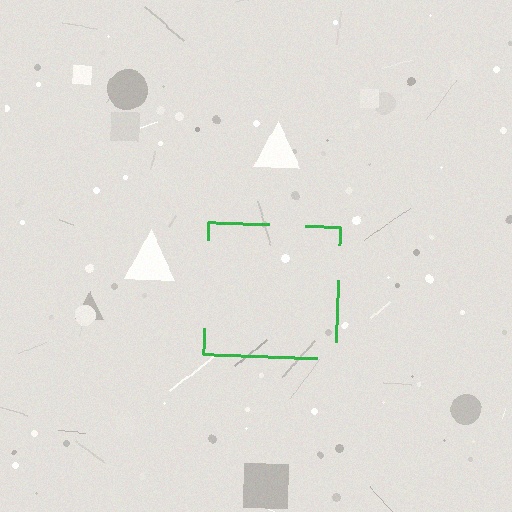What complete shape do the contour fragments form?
The contour fragments form a square.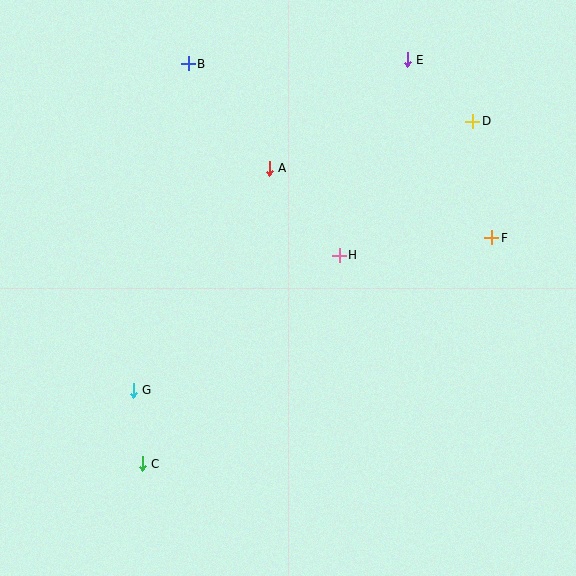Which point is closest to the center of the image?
Point H at (339, 255) is closest to the center.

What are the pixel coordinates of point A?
Point A is at (269, 168).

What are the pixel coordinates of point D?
Point D is at (473, 121).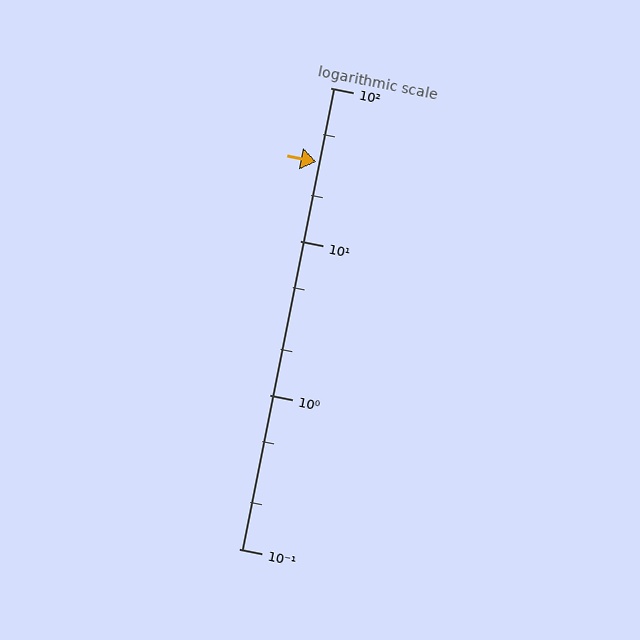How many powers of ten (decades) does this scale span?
The scale spans 3 decades, from 0.1 to 100.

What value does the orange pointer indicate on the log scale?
The pointer indicates approximately 33.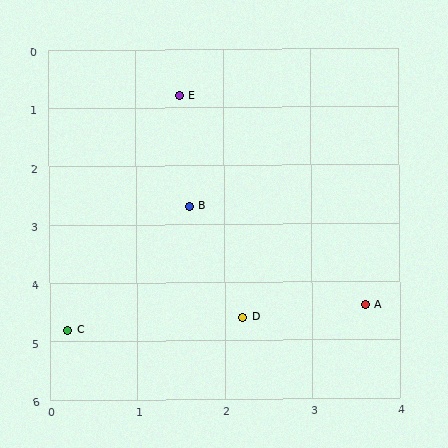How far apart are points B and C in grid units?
Points B and C are about 2.5 grid units apart.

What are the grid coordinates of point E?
Point E is at approximately (1.5, 0.8).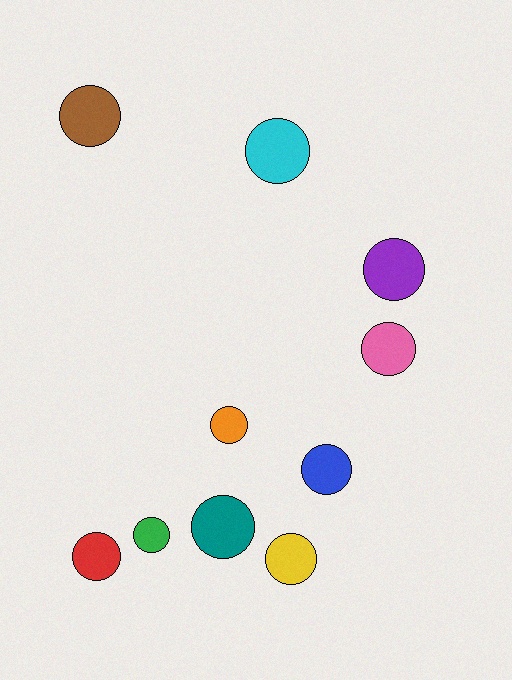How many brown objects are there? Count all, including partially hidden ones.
There is 1 brown object.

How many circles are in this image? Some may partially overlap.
There are 10 circles.